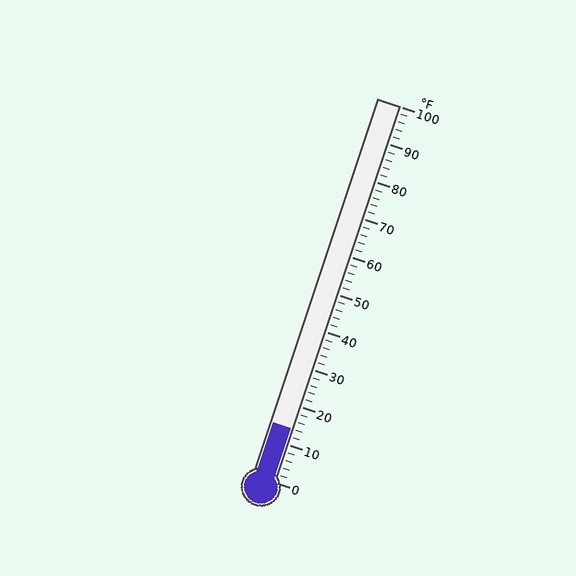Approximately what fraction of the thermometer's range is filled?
The thermometer is filled to approximately 15% of its range.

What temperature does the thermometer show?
The thermometer shows approximately 14°F.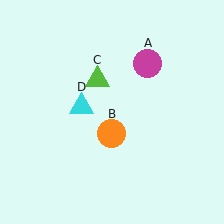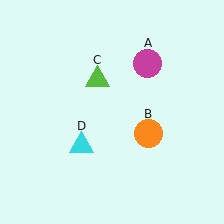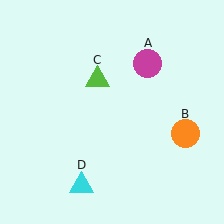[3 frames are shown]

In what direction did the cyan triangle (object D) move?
The cyan triangle (object D) moved down.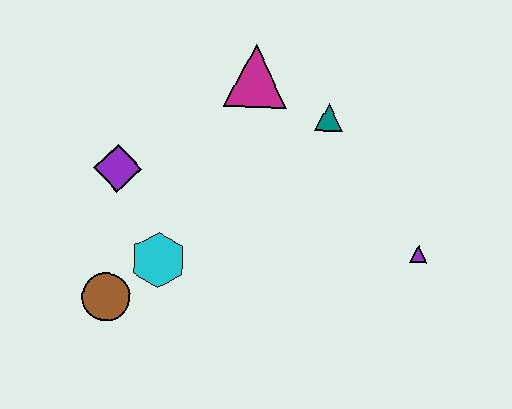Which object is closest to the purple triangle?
The teal triangle is closest to the purple triangle.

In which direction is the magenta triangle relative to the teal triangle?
The magenta triangle is to the left of the teal triangle.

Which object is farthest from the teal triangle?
The brown circle is farthest from the teal triangle.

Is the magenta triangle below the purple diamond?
No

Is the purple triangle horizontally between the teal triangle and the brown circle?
No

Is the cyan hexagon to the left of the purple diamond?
No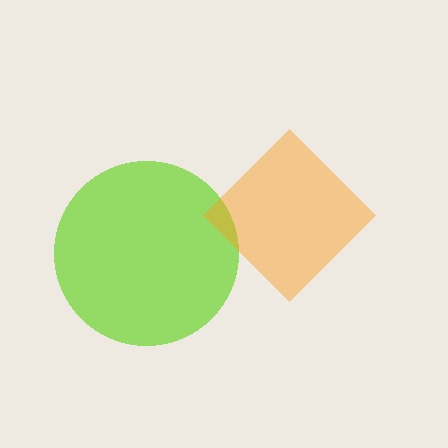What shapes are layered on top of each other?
The layered shapes are: a lime circle, an orange diamond.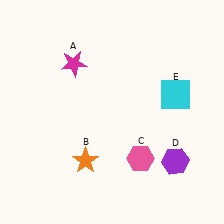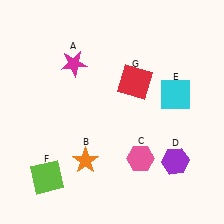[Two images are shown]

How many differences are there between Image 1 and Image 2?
There are 2 differences between the two images.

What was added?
A lime square (F), a red square (G) were added in Image 2.